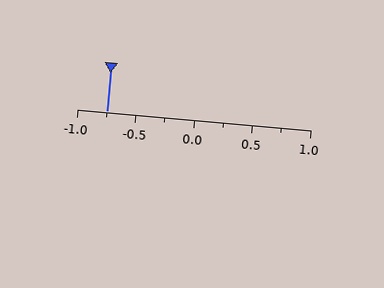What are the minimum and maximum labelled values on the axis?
The axis runs from -1.0 to 1.0.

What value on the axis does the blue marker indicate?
The marker indicates approximately -0.75.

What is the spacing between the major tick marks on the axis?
The major ticks are spaced 0.5 apart.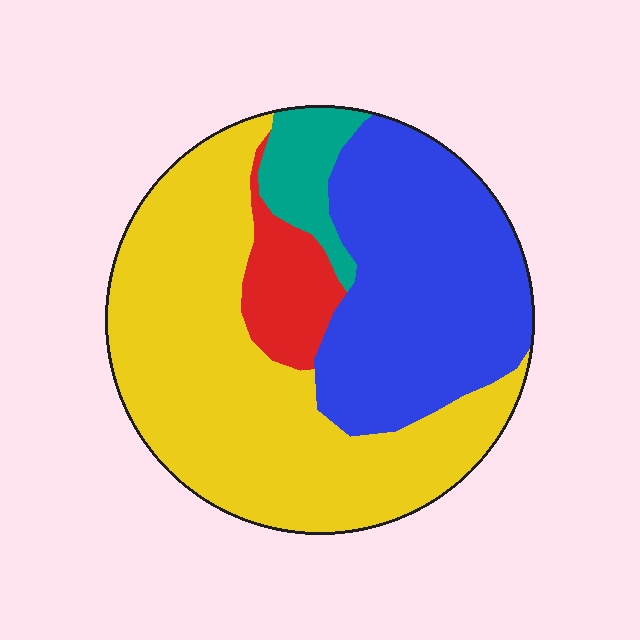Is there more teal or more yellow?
Yellow.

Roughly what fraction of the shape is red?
Red covers about 10% of the shape.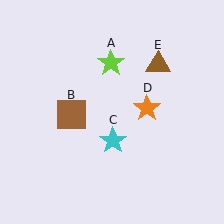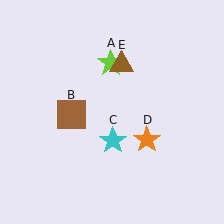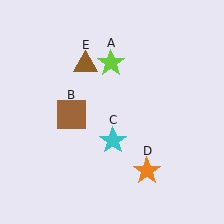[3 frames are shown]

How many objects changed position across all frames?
2 objects changed position: orange star (object D), brown triangle (object E).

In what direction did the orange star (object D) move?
The orange star (object D) moved down.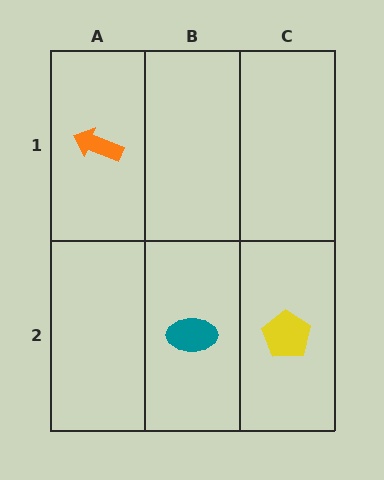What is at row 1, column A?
An orange arrow.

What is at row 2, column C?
A yellow pentagon.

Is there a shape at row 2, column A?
No, that cell is empty.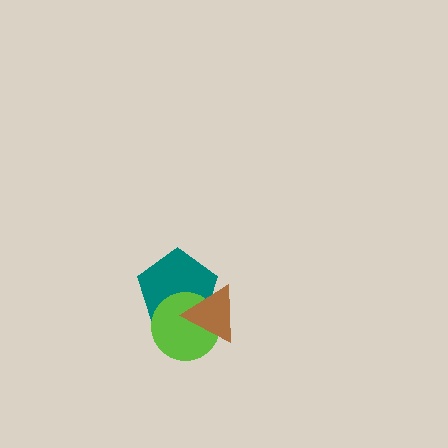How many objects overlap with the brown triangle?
2 objects overlap with the brown triangle.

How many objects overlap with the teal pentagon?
2 objects overlap with the teal pentagon.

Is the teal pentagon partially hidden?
Yes, it is partially covered by another shape.